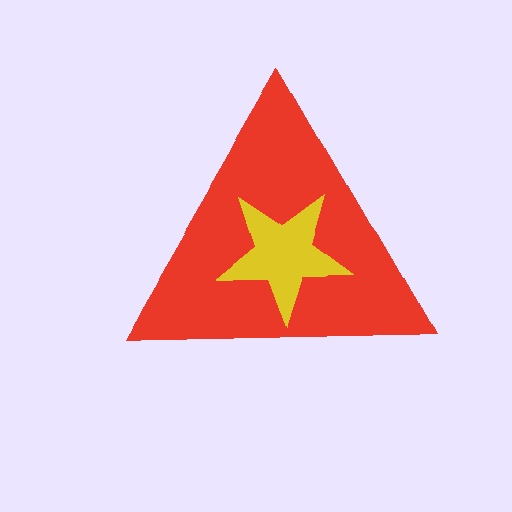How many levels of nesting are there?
2.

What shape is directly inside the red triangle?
The yellow star.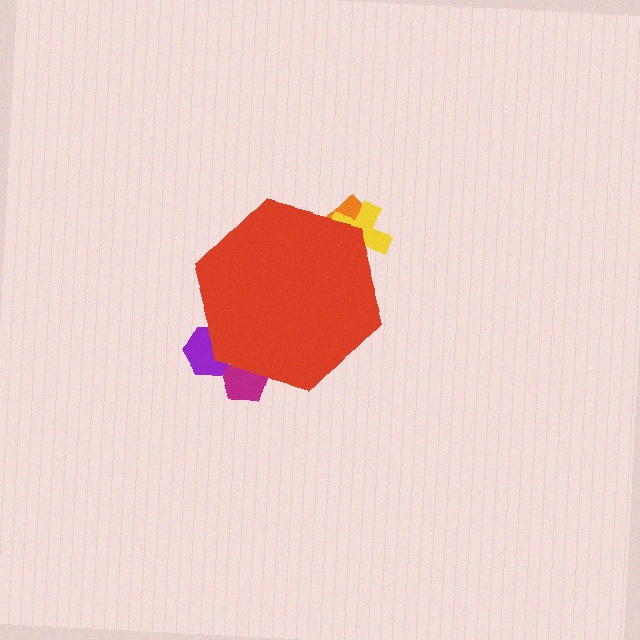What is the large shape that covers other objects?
A red hexagon.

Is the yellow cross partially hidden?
Yes, the yellow cross is partially hidden behind the red hexagon.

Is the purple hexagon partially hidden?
Yes, the purple hexagon is partially hidden behind the red hexagon.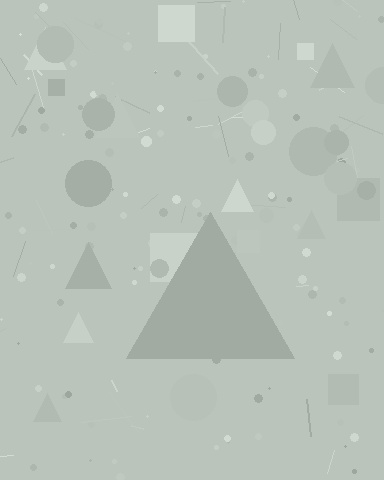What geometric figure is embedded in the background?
A triangle is embedded in the background.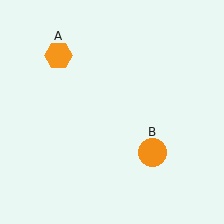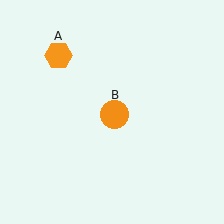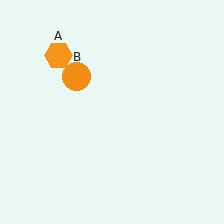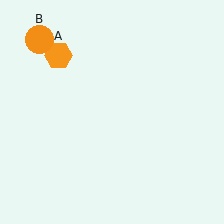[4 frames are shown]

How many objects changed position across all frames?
1 object changed position: orange circle (object B).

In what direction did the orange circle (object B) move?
The orange circle (object B) moved up and to the left.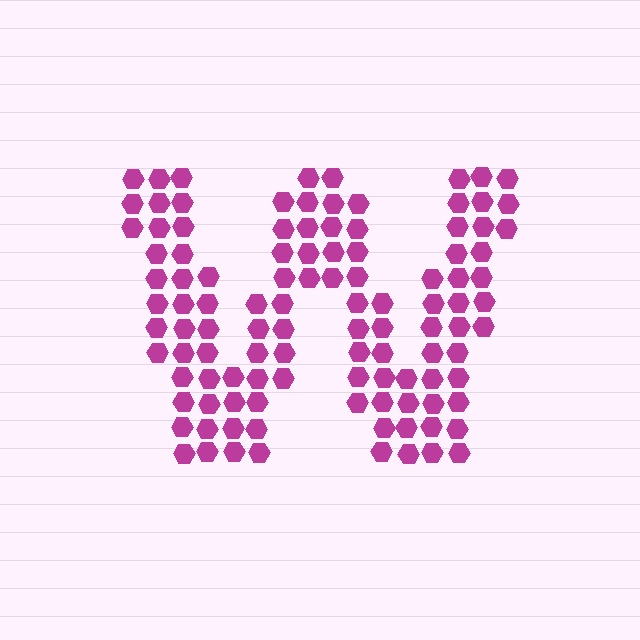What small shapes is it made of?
It is made of small hexagons.